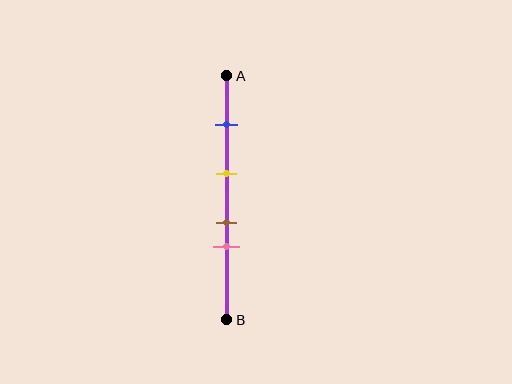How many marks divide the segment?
There are 4 marks dividing the segment.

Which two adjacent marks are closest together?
The brown and pink marks are the closest adjacent pair.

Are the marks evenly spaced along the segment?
No, the marks are not evenly spaced.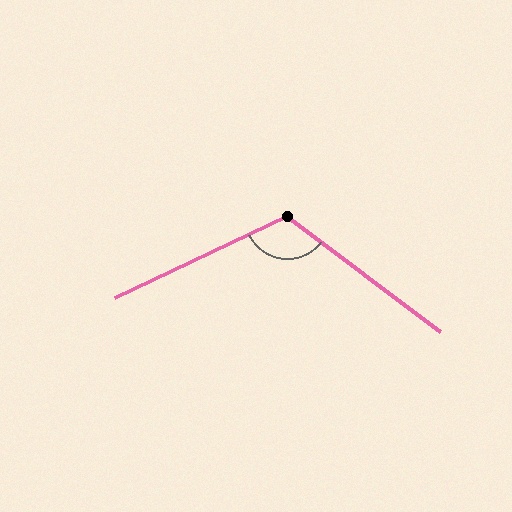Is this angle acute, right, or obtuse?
It is obtuse.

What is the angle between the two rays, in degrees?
Approximately 118 degrees.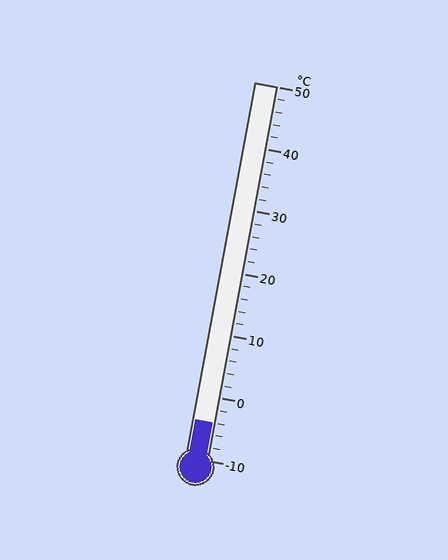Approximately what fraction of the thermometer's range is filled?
The thermometer is filled to approximately 10% of its range.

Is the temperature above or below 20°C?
The temperature is below 20°C.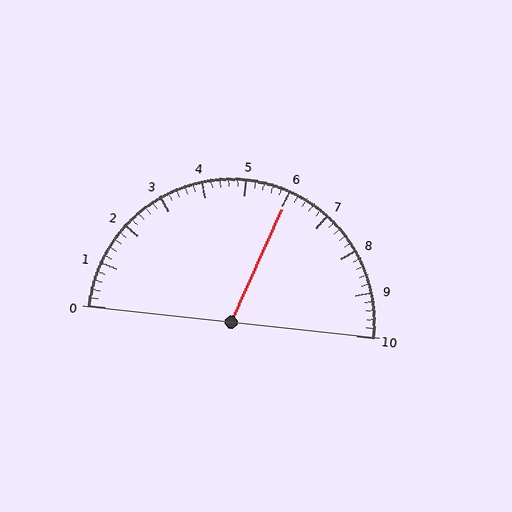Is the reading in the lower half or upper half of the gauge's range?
The reading is in the upper half of the range (0 to 10).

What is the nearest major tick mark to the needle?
The nearest major tick mark is 6.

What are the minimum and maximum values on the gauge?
The gauge ranges from 0 to 10.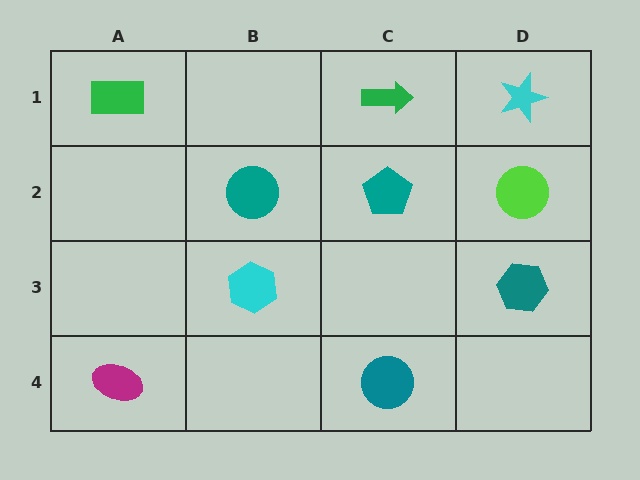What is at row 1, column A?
A green rectangle.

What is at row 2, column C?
A teal pentagon.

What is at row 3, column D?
A teal hexagon.